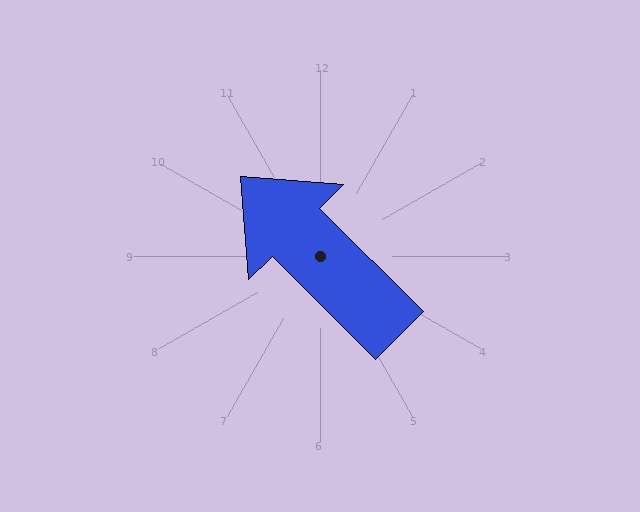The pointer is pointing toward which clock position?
Roughly 10 o'clock.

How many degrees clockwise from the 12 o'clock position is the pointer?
Approximately 315 degrees.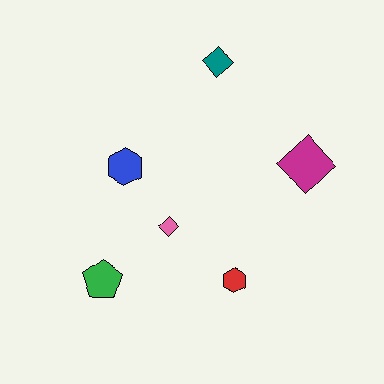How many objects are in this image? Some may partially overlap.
There are 6 objects.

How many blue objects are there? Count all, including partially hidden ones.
There is 1 blue object.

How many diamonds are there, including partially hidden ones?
There are 3 diamonds.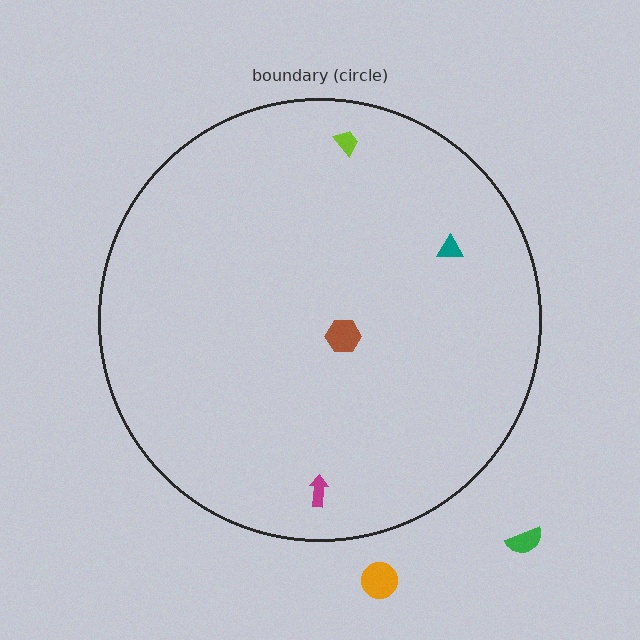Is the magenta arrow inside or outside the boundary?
Inside.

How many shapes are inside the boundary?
4 inside, 2 outside.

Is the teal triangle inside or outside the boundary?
Inside.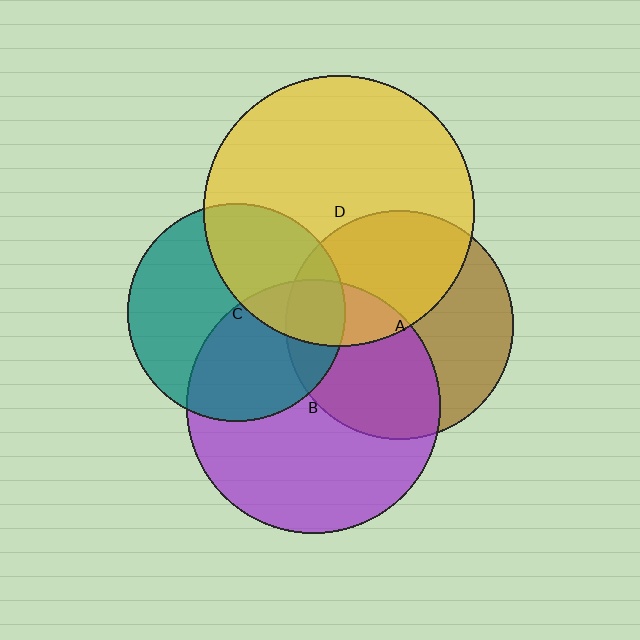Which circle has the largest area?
Circle D (yellow).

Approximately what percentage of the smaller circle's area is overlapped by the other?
Approximately 35%.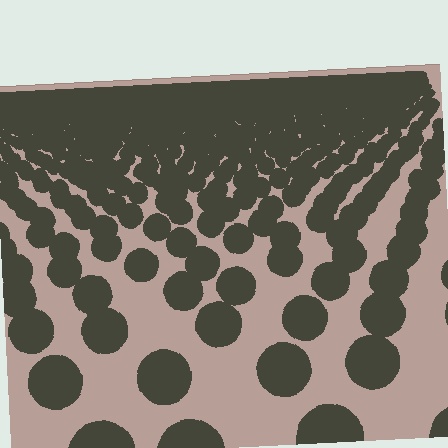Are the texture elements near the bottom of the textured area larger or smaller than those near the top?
Larger. Near the bottom, elements are closer to the viewer and appear at a bigger on-screen size.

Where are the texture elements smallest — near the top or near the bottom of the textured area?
Near the top.